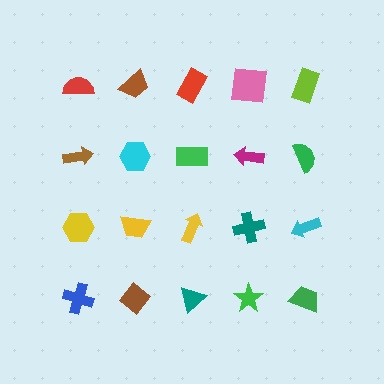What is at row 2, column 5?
A green semicircle.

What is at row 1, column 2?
A brown trapezoid.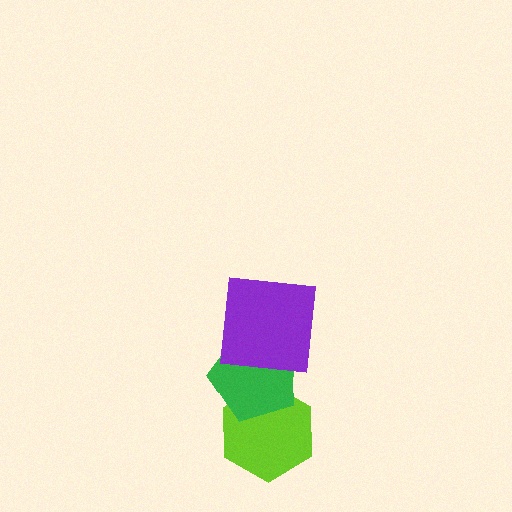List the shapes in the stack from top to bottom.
From top to bottom: the purple square, the green pentagon, the lime hexagon.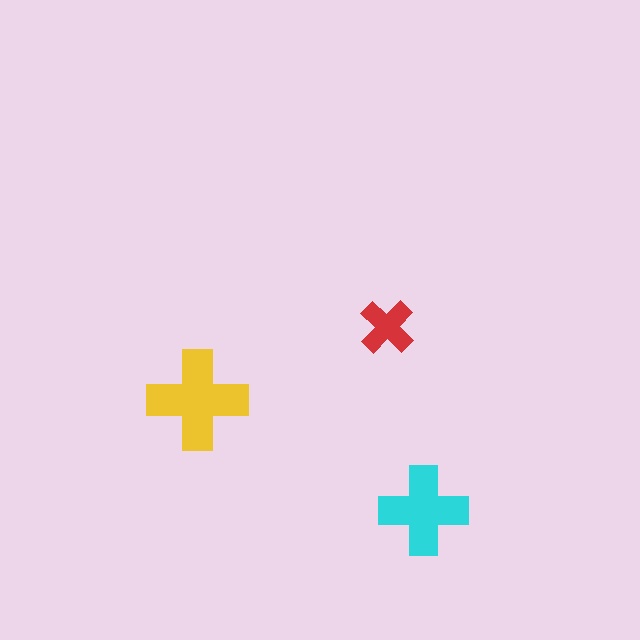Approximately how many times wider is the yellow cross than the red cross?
About 2 times wider.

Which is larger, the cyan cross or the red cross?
The cyan one.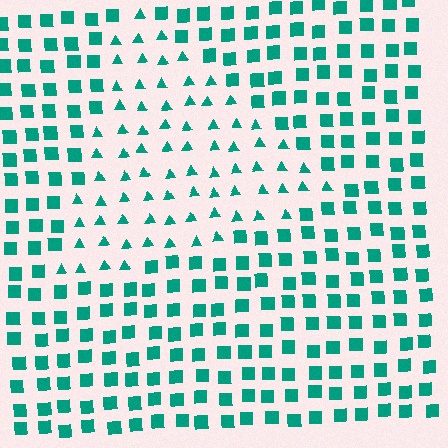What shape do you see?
I see a triangle.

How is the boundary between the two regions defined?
The boundary is defined by a change in element shape: triangles inside vs. squares outside. All elements share the same color and spacing.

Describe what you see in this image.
The image is filled with small teal elements arranged in a uniform grid. A triangle-shaped region contains triangles, while the surrounding area contains squares. The boundary is defined purely by the change in element shape.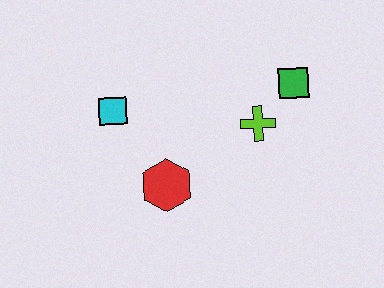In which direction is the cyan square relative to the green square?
The cyan square is to the left of the green square.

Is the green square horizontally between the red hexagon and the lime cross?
No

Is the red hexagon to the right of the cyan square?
Yes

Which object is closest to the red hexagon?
The cyan square is closest to the red hexagon.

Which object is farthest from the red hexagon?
The green square is farthest from the red hexagon.